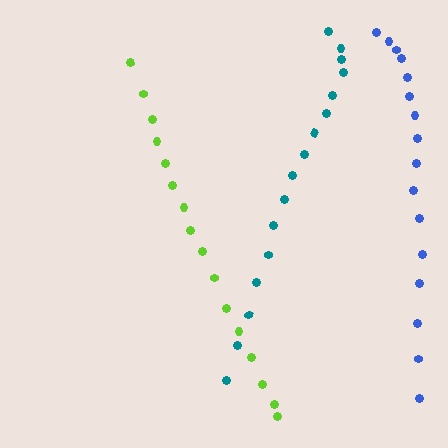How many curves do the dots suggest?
There are 3 distinct paths.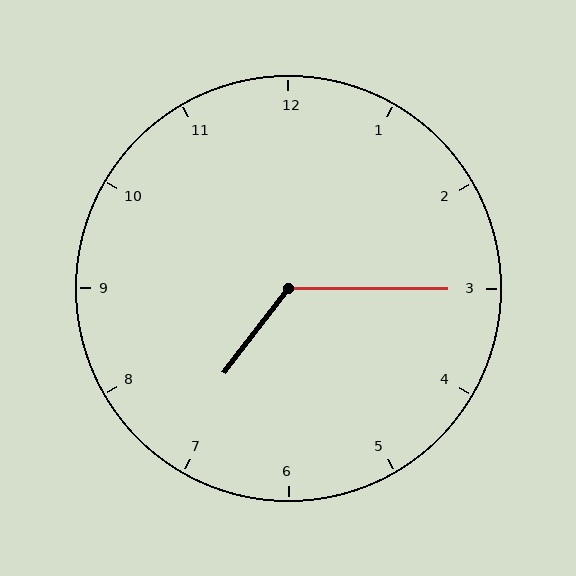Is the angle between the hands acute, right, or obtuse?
It is obtuse.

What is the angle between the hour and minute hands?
Approximately 128 degrees.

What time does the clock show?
7:15.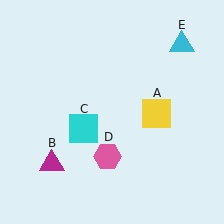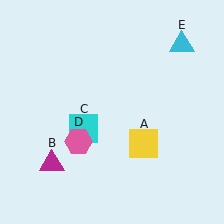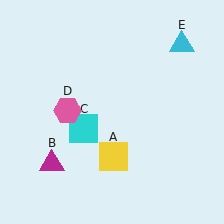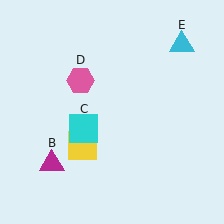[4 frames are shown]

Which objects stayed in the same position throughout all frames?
Magenta triangle (object B) and cyan square (object C) and cyan triangle (object E) remained stationary.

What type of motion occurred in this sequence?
The yellow square (object A), pink hexagon (object D) rotated clockwise around the center of the scene.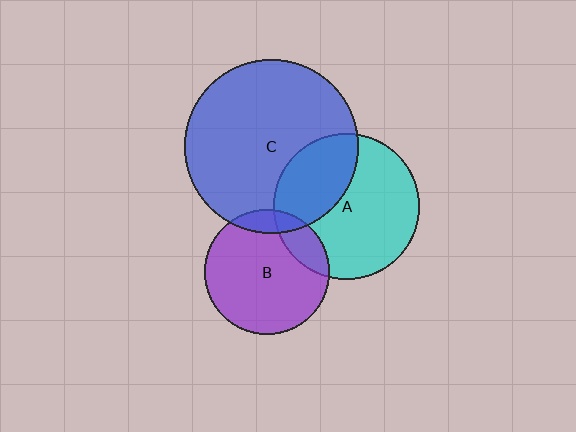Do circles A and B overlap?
Yes.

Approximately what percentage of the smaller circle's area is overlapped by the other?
Approximately 15%.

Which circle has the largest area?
Circle C (blue).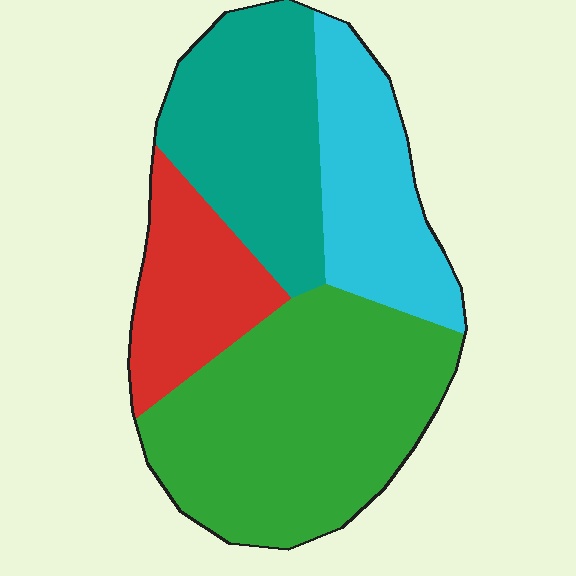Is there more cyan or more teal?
Teal.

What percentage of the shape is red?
Red takes up about one sixth (1/6) of the shape.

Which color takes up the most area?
Green, at roughly 40%.